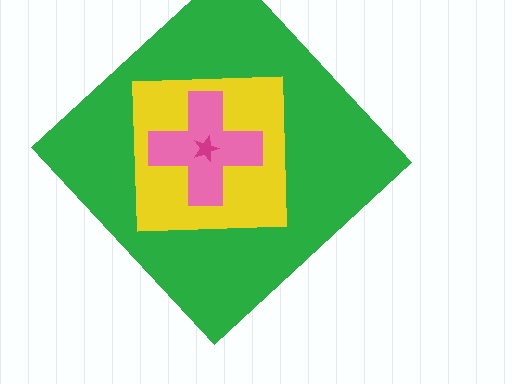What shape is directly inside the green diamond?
The yellow square.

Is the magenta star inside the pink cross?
Yes.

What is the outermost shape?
The green diamond.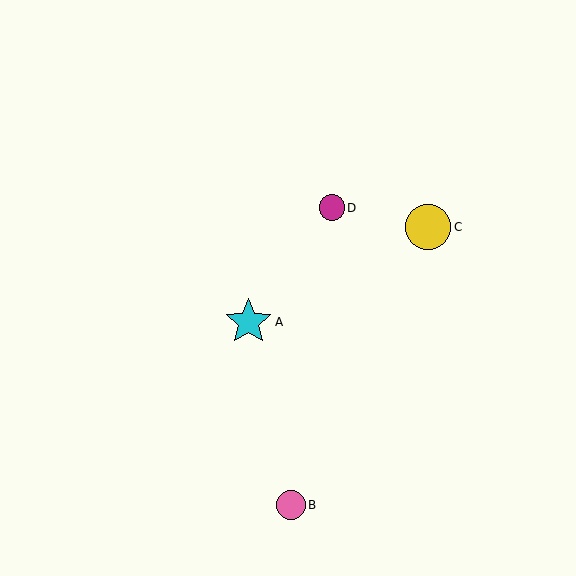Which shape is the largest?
The cyan star (labeled A) is the largest.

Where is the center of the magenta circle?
The center of the magenta circle is at (332, 208).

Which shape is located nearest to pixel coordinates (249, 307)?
The cyan star (labeled A) at (249, 322) is nearest to that location.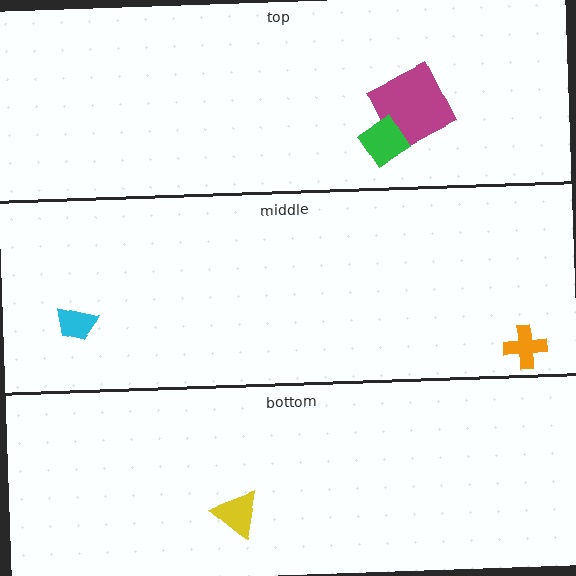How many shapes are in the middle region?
2.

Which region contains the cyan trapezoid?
The middle region.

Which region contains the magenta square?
The top region.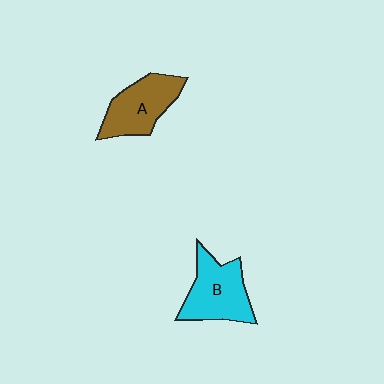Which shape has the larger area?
Shape B (cyan).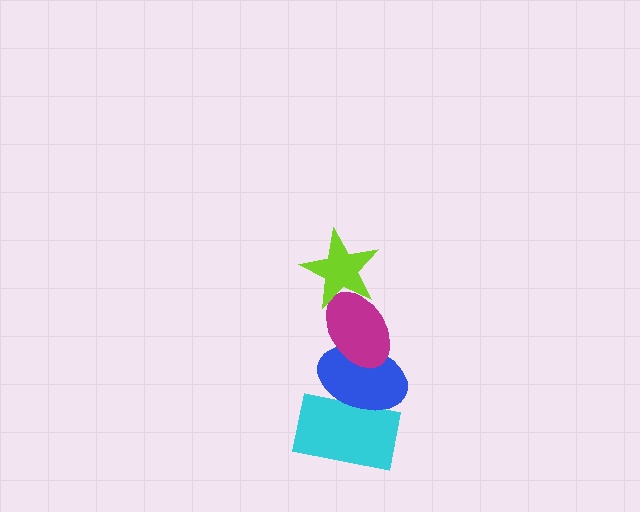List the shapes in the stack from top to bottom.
From top to bottom: the lime star, the magenta ellipse, the blue ellipse, the cyan rectangle.